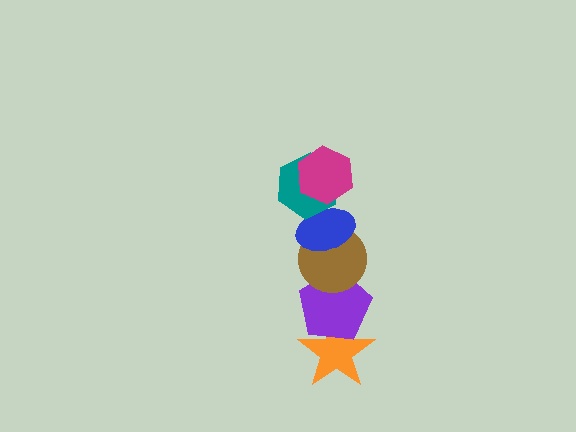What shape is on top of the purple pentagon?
The brown circle is on top of the purple pentagon.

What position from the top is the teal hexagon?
The teal hexagon is 2nd from the top.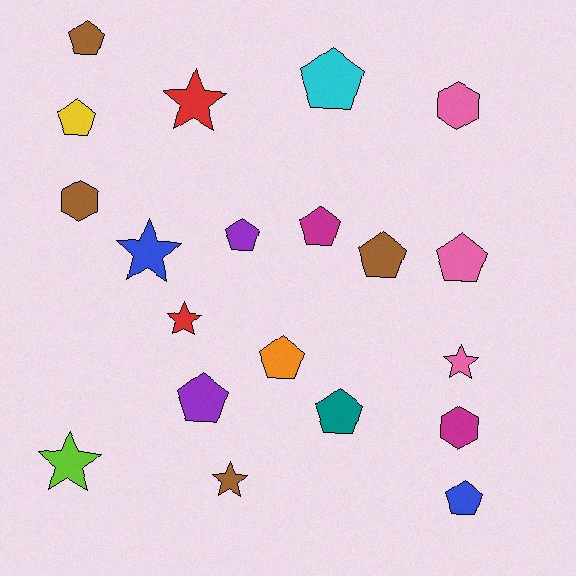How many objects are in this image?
There are 20 objects.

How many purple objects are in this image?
There are 2 purple objects.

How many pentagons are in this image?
There are 11 pentagons.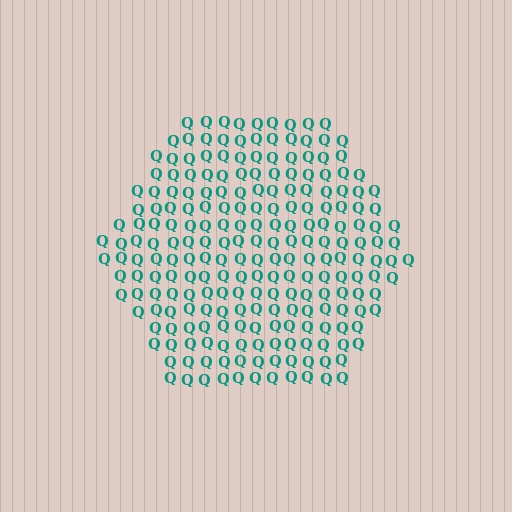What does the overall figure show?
The overall figure shows a hexagon.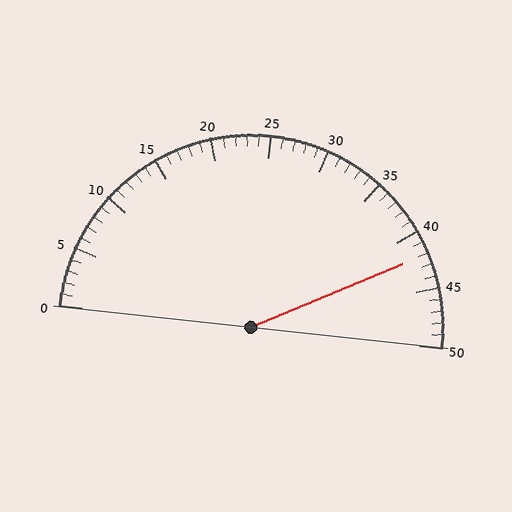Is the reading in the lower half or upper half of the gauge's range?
The reading is in the upper half of the range (0 to 50).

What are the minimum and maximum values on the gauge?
The gauge ranges from 0 to 50.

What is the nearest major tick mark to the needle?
The nearest major tick mark is 40.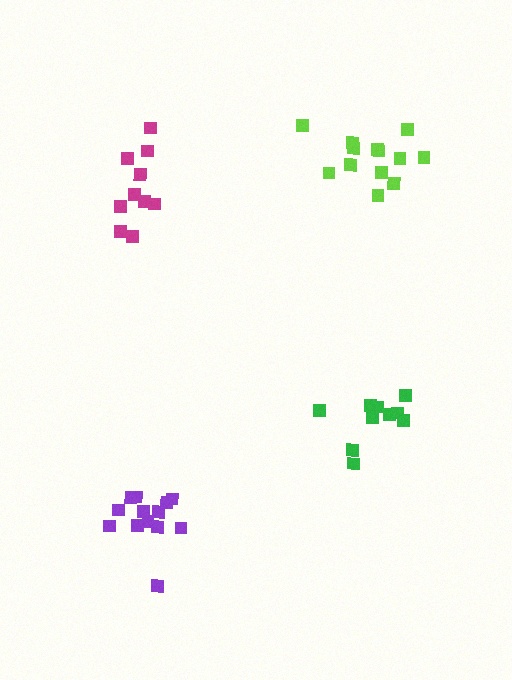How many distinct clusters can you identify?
There are 4 distinct clusters.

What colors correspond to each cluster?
The clusters are colored: lime, magenta, purple, green.